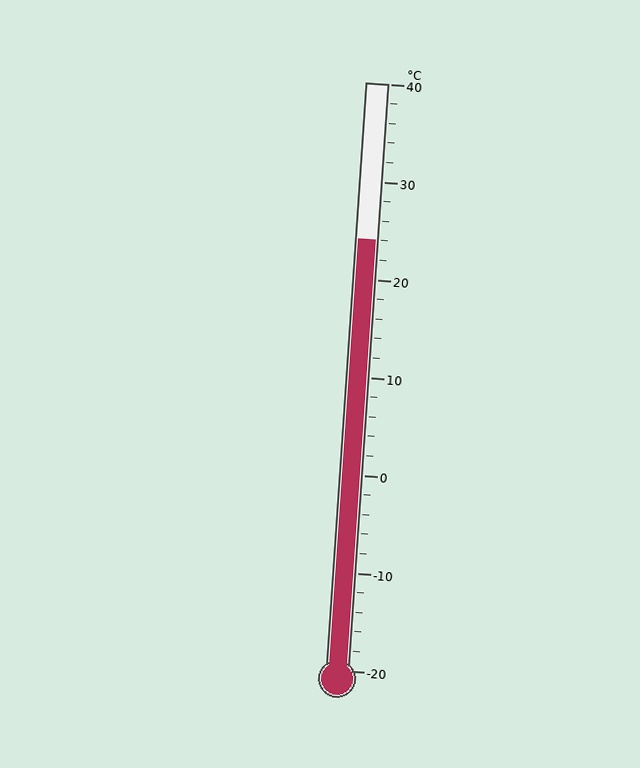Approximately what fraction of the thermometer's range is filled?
The thermometer is filled to approximately 75% of its range.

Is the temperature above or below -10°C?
The temperature is above -10°C.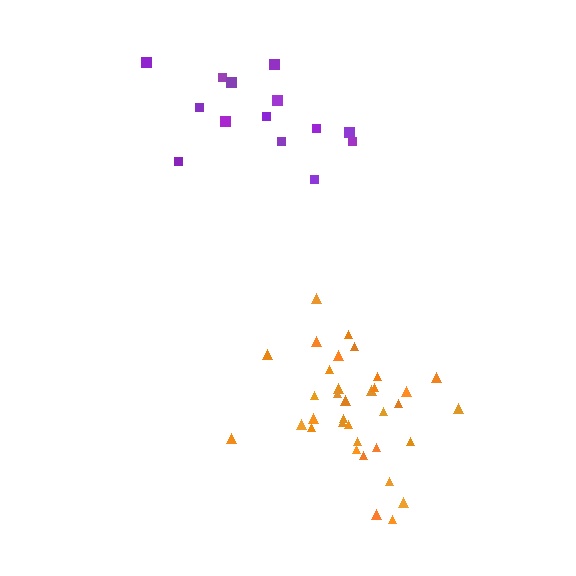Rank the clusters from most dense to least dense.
orange, purple.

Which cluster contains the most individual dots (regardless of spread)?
Orange (35).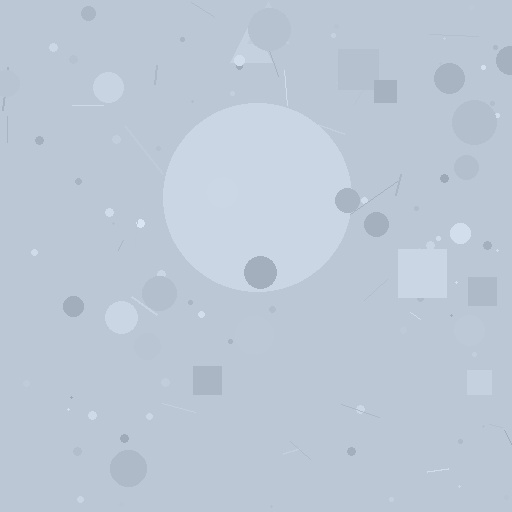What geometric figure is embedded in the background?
A circle is embedded in the background.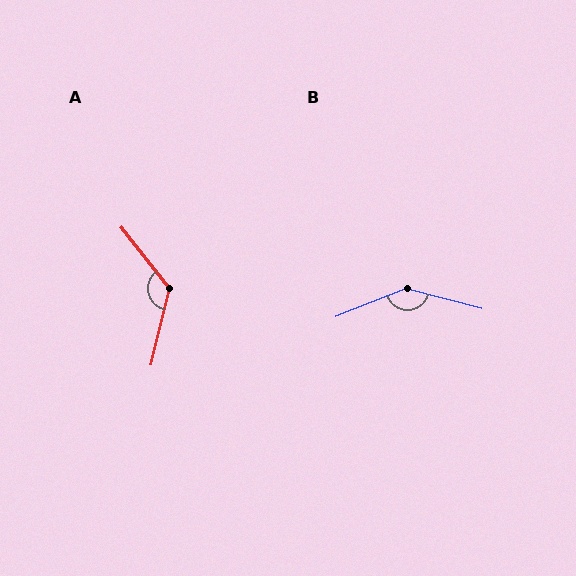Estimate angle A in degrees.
Approximately 129 degrees.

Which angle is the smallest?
A, at approximately 129 degrees.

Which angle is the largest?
B, at approximately 143 degrees.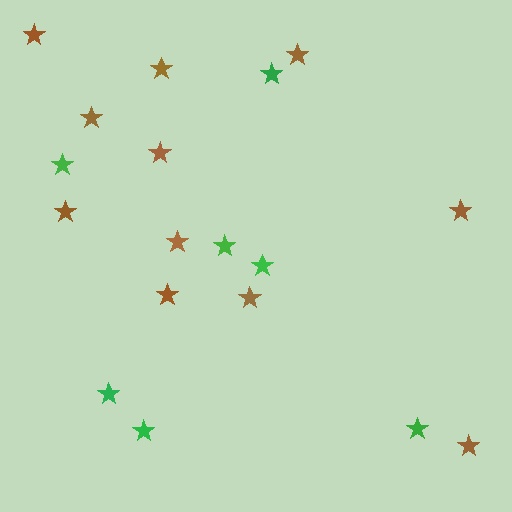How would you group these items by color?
There are 2 groups: one group of brown stars (11) and one group of green stars (7).